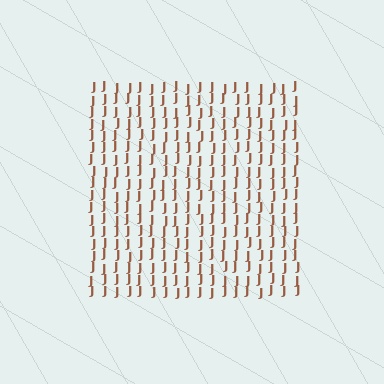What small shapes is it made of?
It is made of small letter J's.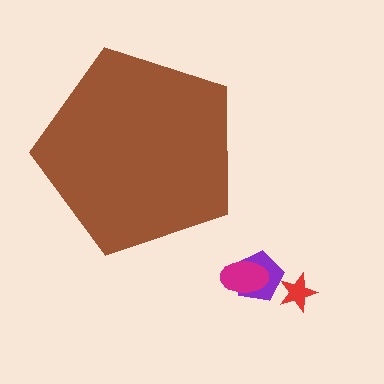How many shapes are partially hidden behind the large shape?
0 shapes are partially hidden.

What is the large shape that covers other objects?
A brown pentagon.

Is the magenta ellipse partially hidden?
No, the magenta ellipse is fully visible.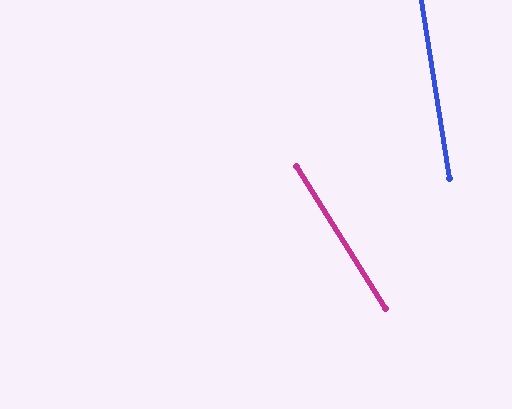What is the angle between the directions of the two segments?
Approximately 23 degrees.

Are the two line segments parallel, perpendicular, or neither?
Neither parallel nor perpendicular — they differ by about 23°.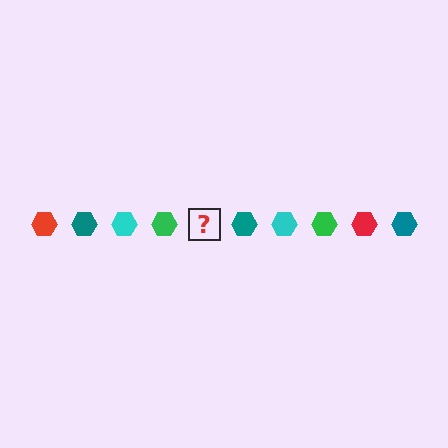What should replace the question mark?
The question mark should be replaced with a red hexagon.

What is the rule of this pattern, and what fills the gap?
The rule is that the pattern cycles through red, teal, cyan, green hexagons. The gap should be filled with a red hexagon.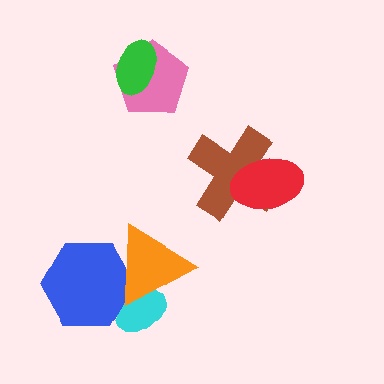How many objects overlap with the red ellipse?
1 object overlaps with the red ellipse.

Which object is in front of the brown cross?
The red ellipse is in front of the brown cross.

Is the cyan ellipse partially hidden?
Yes, it is partially covered by another shape.